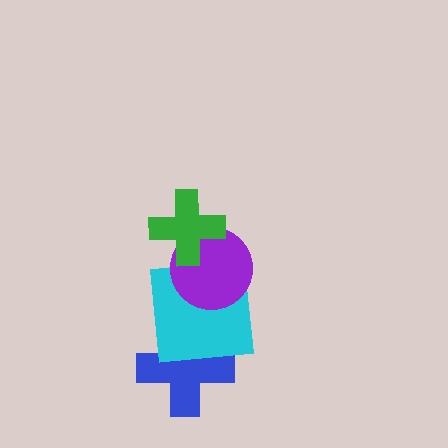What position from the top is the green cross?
The green cross is 1st from the top.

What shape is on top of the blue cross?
The cyan square is on top of the blue cross.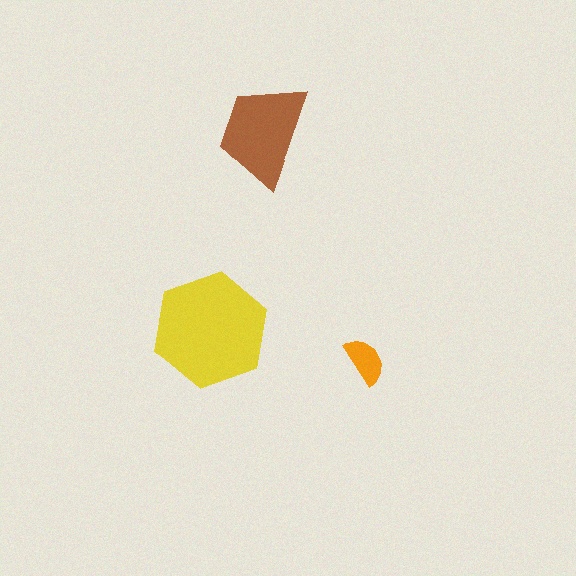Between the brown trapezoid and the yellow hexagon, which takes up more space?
The yellow hexagon.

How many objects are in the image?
There are 3 objects in the image.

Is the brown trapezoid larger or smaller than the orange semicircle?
Larger.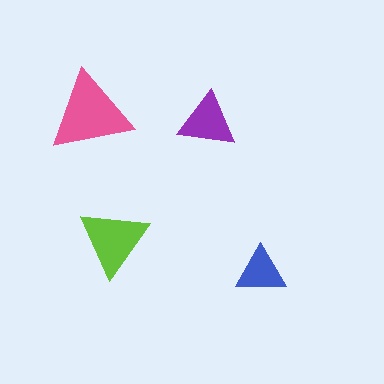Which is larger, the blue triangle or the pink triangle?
The pink one.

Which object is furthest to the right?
The blue triangle is rightmost.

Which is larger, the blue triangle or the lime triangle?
The lime one.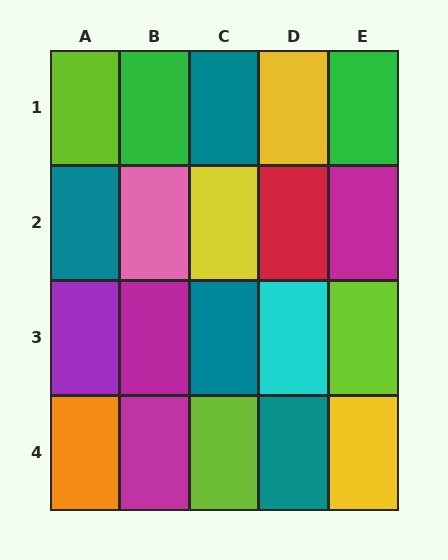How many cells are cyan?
1 cell is cyan.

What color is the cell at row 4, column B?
Magenta.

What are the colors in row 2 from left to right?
Teal, pink, yellow, red, magenta.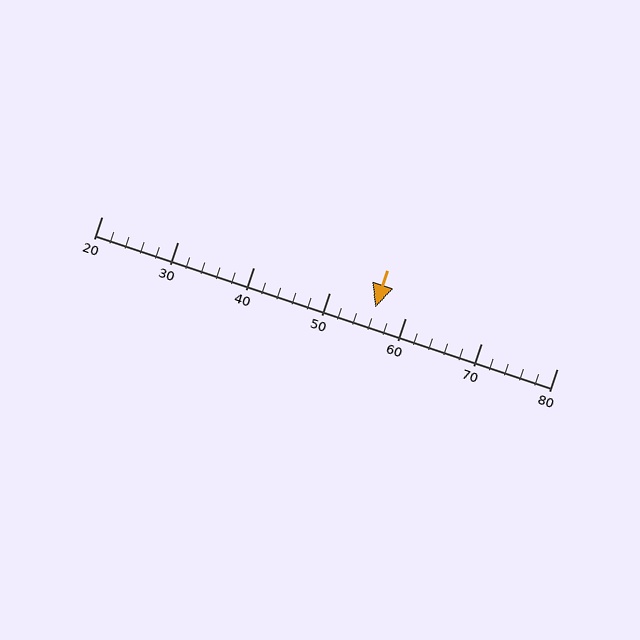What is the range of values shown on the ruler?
The ruler shows values from 20 to 80.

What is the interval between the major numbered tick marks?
The major tick marks are spaced 10 units apart.